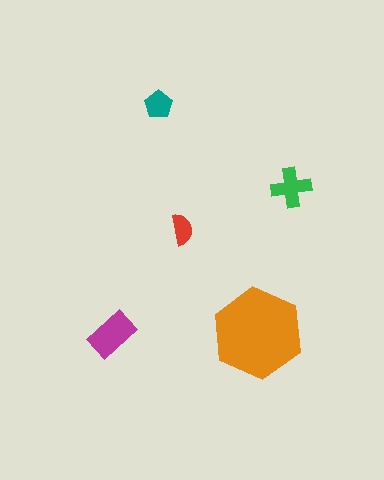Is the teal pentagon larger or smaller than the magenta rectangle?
Smaller.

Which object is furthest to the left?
The magenta rectangle is leftmost.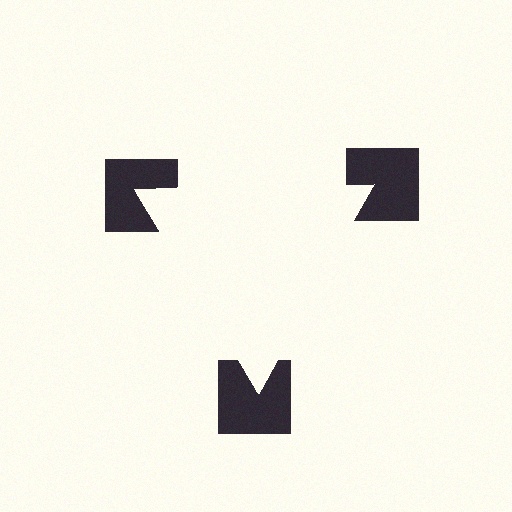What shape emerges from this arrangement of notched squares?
An illusory triangle — its edges are inferred from the aligned wedge cuts in the notched squares, not physically drawn.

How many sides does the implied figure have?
3 sides.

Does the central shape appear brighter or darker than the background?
It typically appears slightly brighter than the background, even though no actual brightness change is drawn.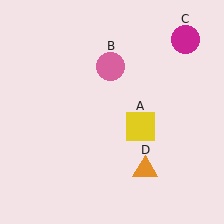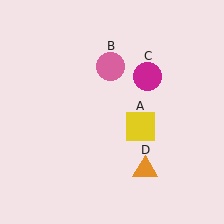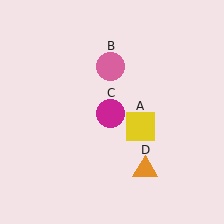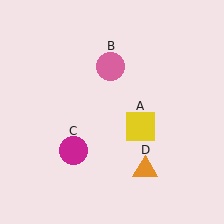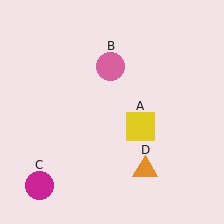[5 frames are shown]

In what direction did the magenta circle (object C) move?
The magenta circle (object C) moved down and to the left.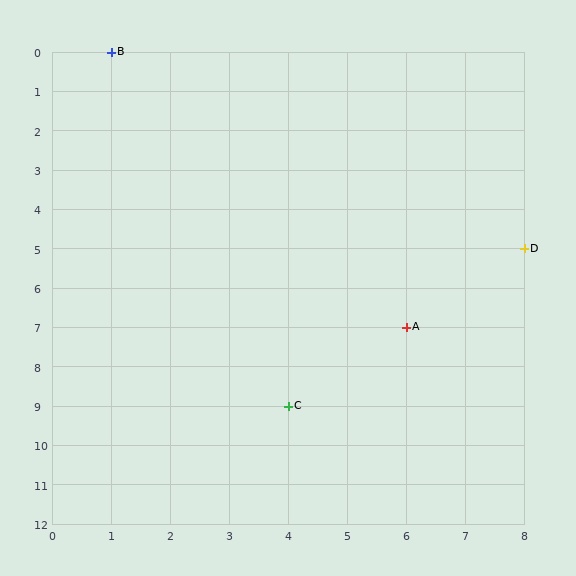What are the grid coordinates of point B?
Point B is at grid coordinates (1, 0).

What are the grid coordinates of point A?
Point A is at grid coordinates (6, 7).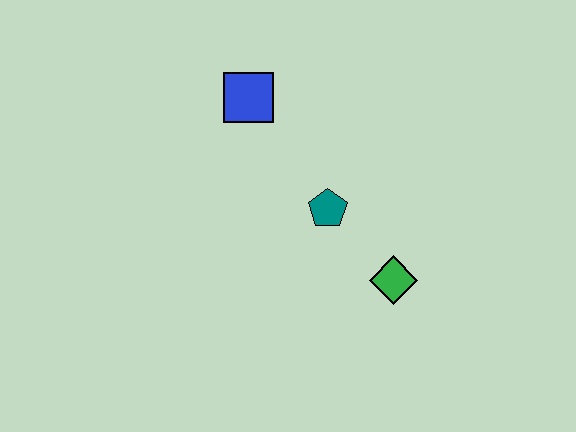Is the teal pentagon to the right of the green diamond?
No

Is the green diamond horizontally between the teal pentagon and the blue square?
No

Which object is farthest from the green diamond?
The blue square is farthest from the green diamond.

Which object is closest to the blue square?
The teal pentagon is closest to the blue square.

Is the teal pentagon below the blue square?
Yes